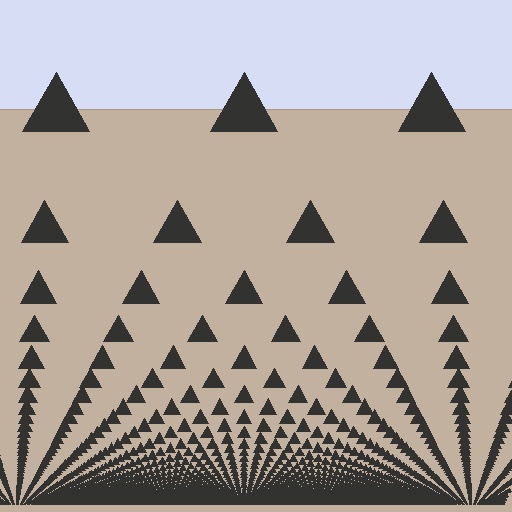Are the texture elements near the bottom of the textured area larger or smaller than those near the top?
Smaller. The gradient is inverted — elements near the bottom are smaller and denser.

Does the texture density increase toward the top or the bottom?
Density increases toward the bottom.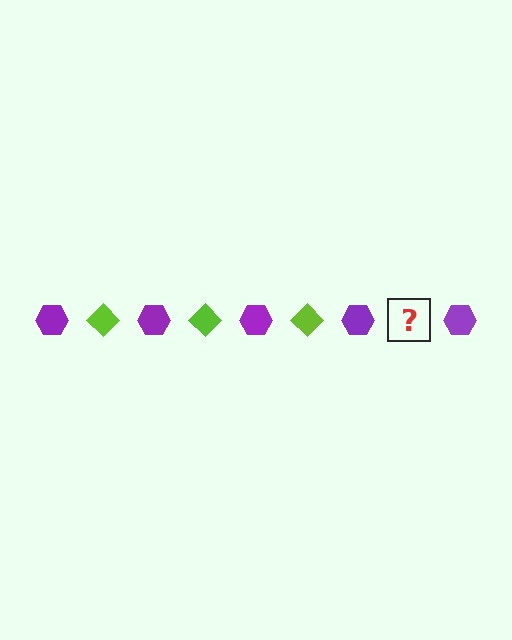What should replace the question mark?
The question mark should be replaced with a lime diamond.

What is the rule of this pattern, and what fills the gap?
The rule is that the pattern alternates between purple hexagon and lime diamond. The gap should be filled with a lime diamond.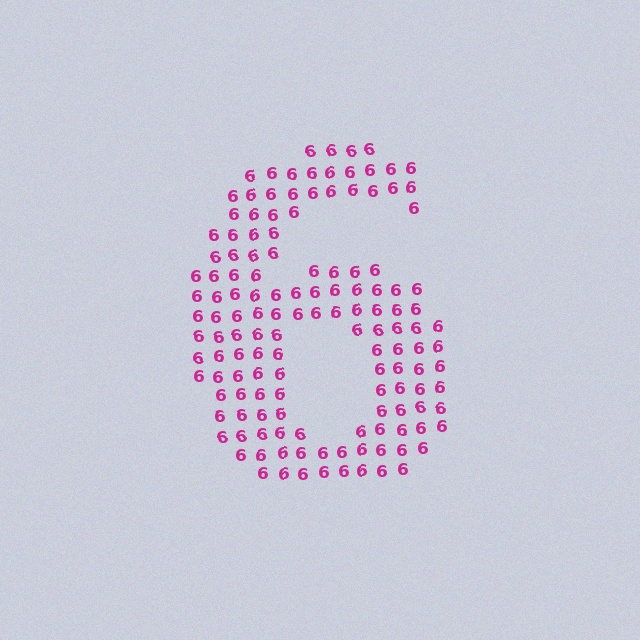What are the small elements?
The small elements are digit 6's.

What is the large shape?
The large shape is the digit 6.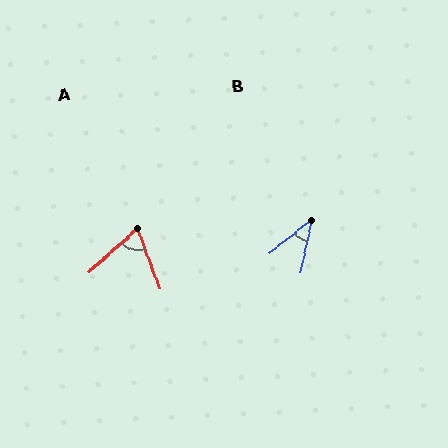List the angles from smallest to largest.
B (40°), A (68°).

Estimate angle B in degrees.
Approximately 40 degrees.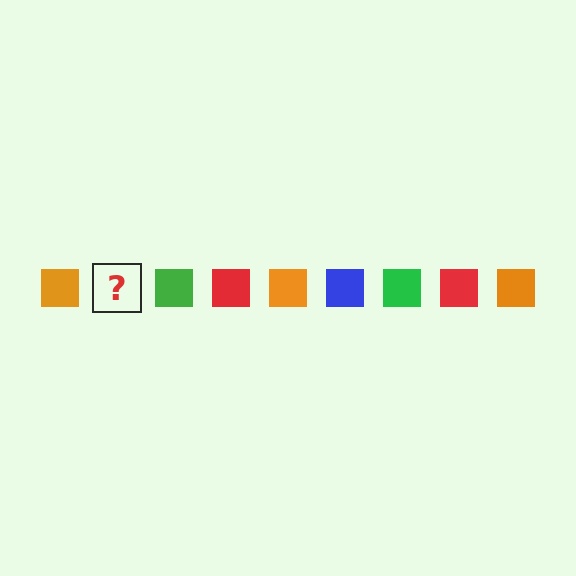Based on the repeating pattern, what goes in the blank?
The blank should be a blue square.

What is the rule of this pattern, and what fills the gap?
The rule is that the pattern cycles through orange, blue, green, red squares. The gap should be filled with a blue square.